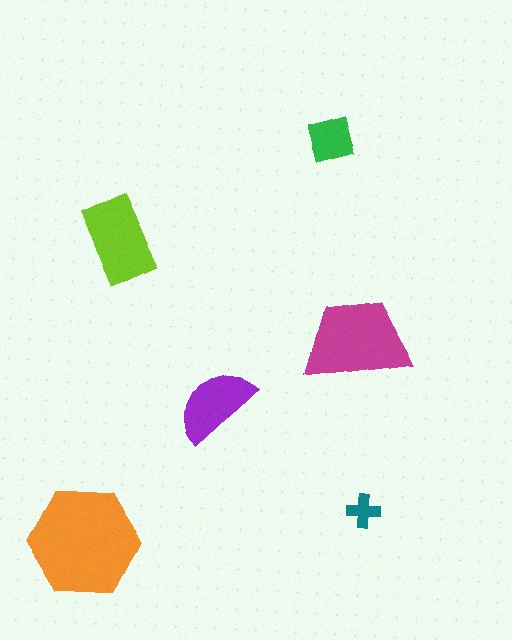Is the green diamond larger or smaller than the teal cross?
Larger.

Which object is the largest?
The orange hexagon.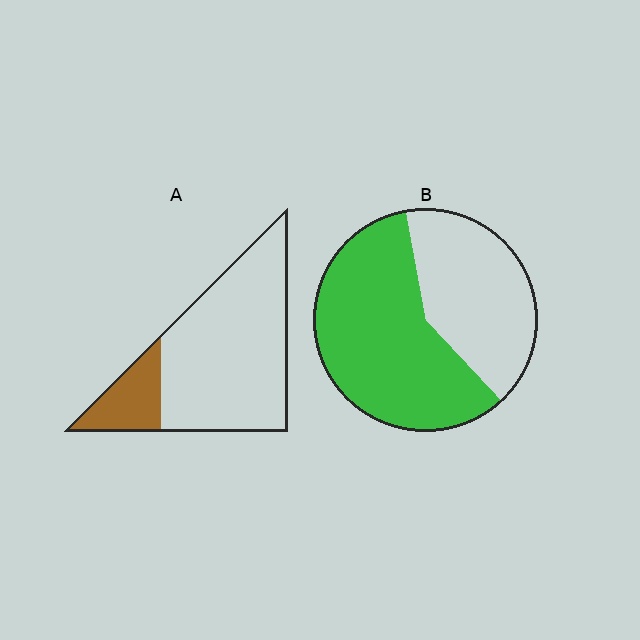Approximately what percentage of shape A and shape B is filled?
A is approximately 20% and B is approximately 60%.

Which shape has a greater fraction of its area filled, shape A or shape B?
Shape B.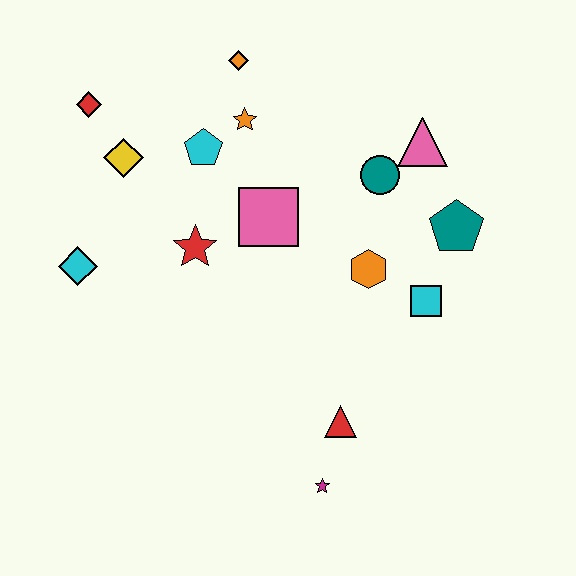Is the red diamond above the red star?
Yes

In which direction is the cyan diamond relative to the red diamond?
The cyan diamond is below the red diamond.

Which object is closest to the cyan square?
The orange hexagon is closest to the cyan square.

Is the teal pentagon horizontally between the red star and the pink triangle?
No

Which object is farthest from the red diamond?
The magenta star is farthest from the red diamond.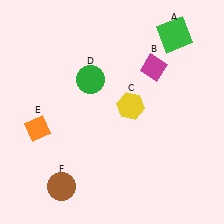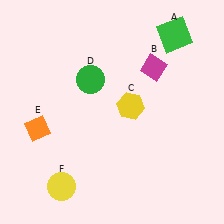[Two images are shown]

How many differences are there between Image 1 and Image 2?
There is 1 difference between the two images.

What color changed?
The circle (F) changed from brown in Image 1 to yellow in Image 2.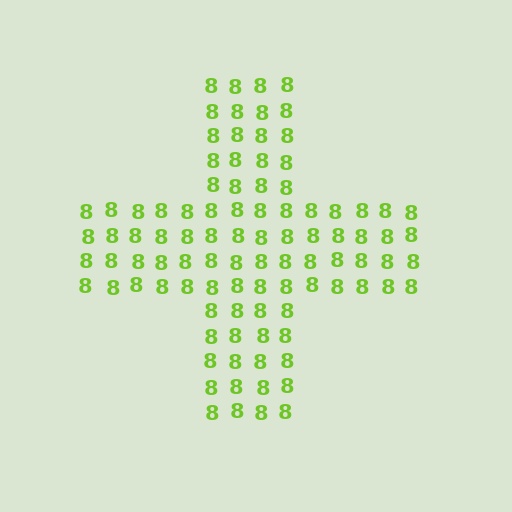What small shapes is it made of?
It is made of small digit 8's.